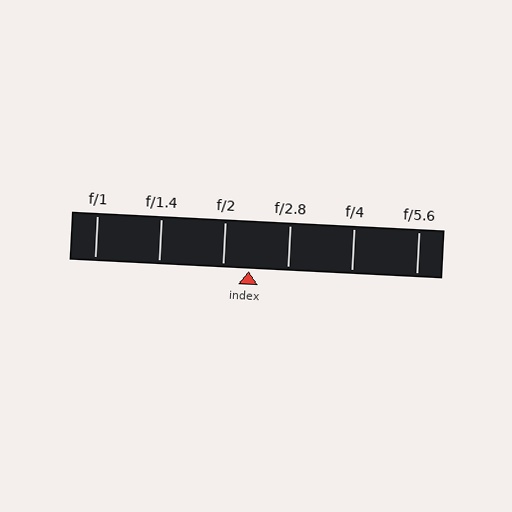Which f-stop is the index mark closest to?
The index mark is closest to f/2.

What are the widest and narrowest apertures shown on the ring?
The widest aperture shown is f/1 and the narrowest is f/5.6.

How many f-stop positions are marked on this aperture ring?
There are 6 f-stop positions marked.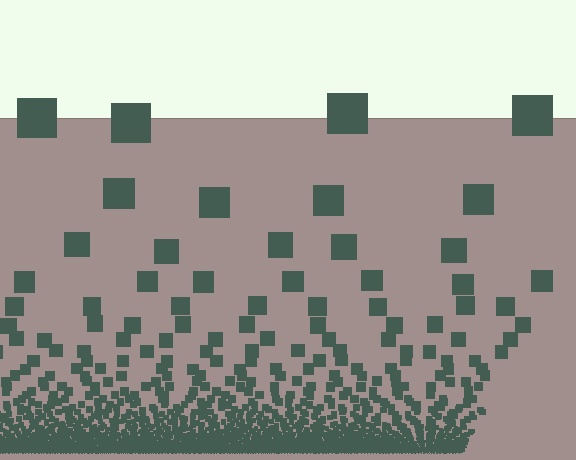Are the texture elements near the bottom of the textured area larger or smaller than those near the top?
Smaller. The gradient is inverted — elements near the bottom are smaller and denser.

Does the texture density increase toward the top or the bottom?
Density increases toward the bottom.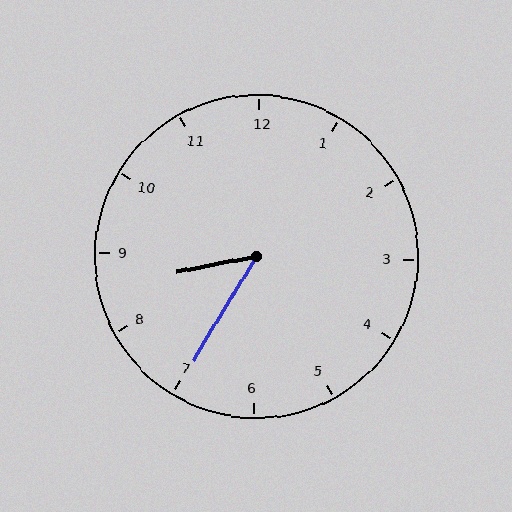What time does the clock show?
8:35.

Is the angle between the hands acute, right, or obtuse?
It is acute.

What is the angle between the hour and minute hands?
Approximately 48 degrees.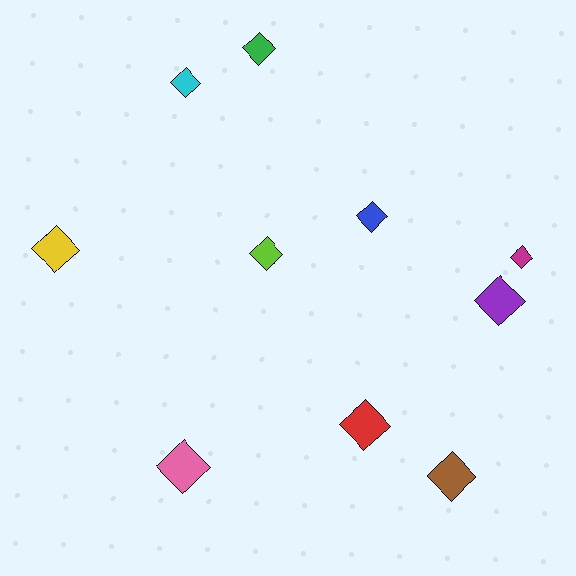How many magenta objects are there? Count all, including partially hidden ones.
There is 1 magenta object.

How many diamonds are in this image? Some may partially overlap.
There are 10 diamonds.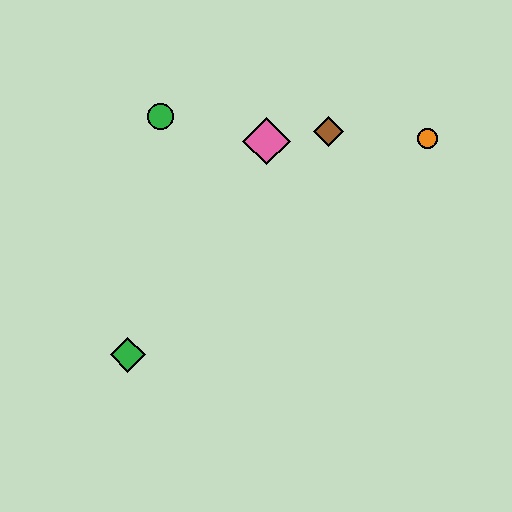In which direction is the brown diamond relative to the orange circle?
The brown diamond is to the left of the orange circle.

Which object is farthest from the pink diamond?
The green diamond is farthest from the pink diamond.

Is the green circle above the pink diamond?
Yes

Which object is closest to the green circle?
The pink diamond is closest to the green circle.